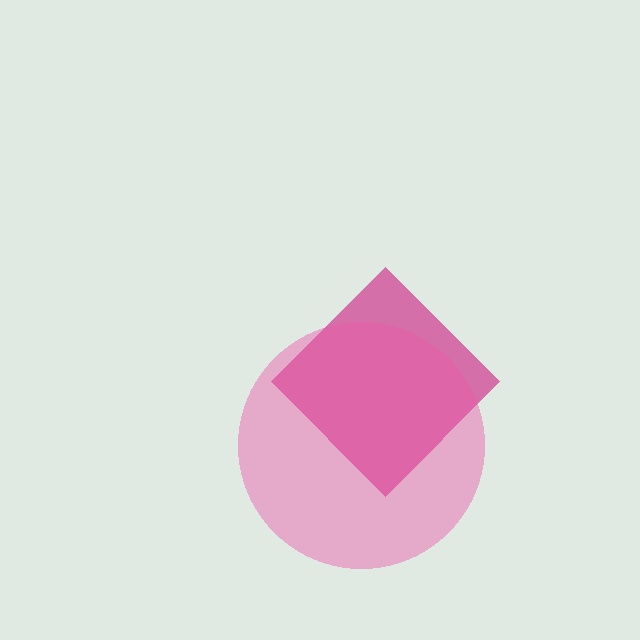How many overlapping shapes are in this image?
There are 2 overlapping shapes in the image.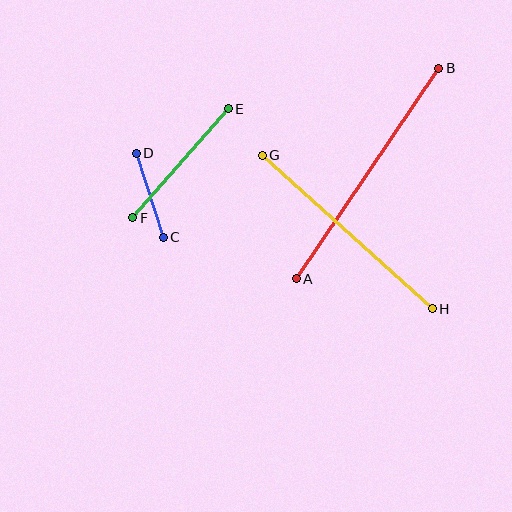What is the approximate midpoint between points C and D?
The midpoint is at approximately (150, 195) pixels.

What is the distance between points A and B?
The distance is approximately 254 pixels.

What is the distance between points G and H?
The distance is approximately 229 pixels.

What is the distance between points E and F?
The distance is approximately 145 pixels.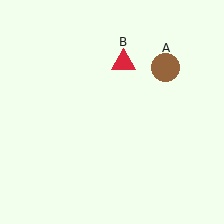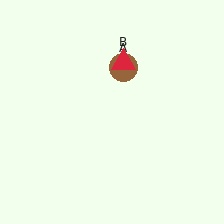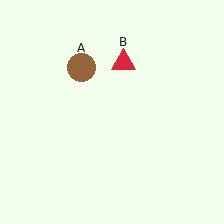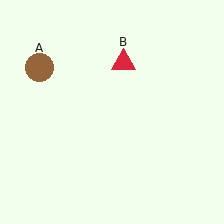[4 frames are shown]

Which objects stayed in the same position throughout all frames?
Red triangle (object B) remained stationary.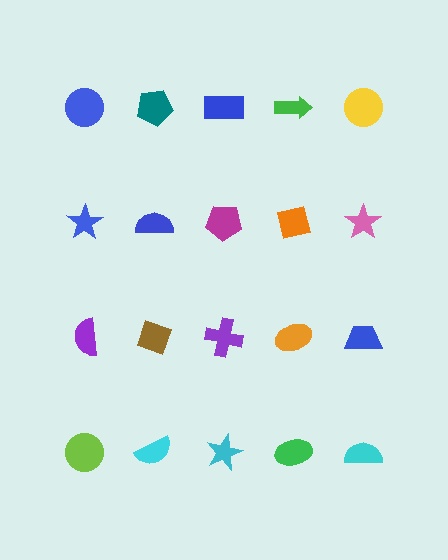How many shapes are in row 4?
5 shapes.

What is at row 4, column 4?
A green ellipse.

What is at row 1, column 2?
A teal pentagon.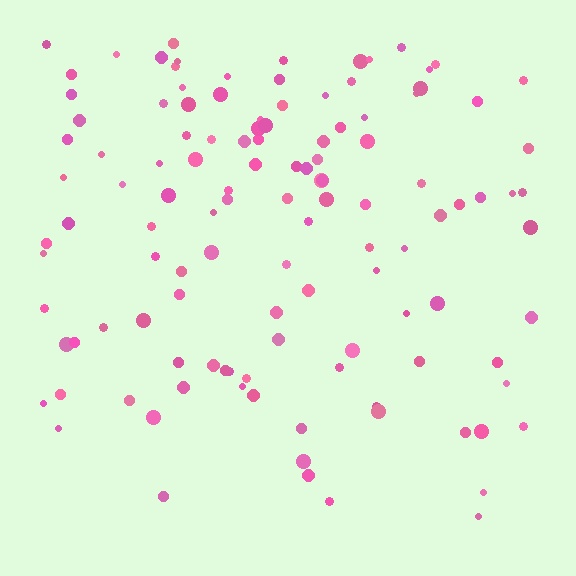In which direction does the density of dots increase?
From bottom to top, with the top side densest.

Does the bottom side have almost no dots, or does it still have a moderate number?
Still a moderate number, just noticeably fewer than the top.